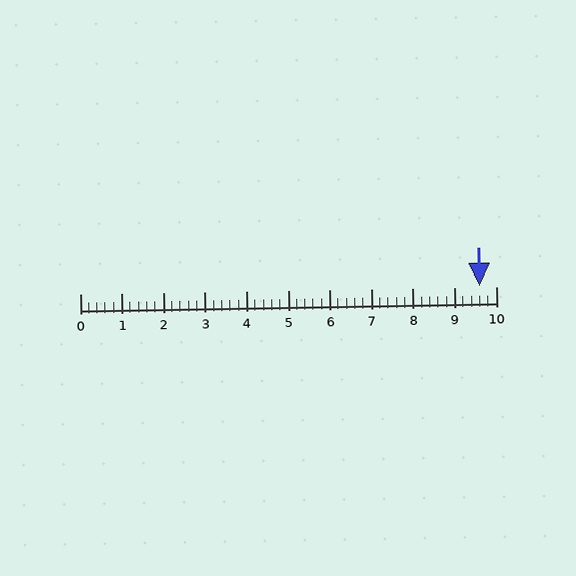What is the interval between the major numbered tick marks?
The major tick marks are spaced 1 units apart.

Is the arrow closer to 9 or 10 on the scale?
The arrow is closer to 10.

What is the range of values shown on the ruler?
The ruler shows values from 0 to 10.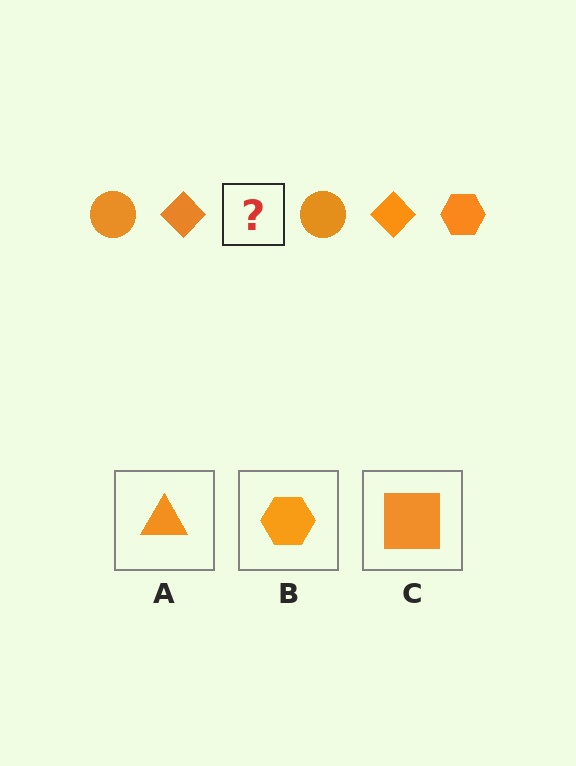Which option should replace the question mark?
Option B.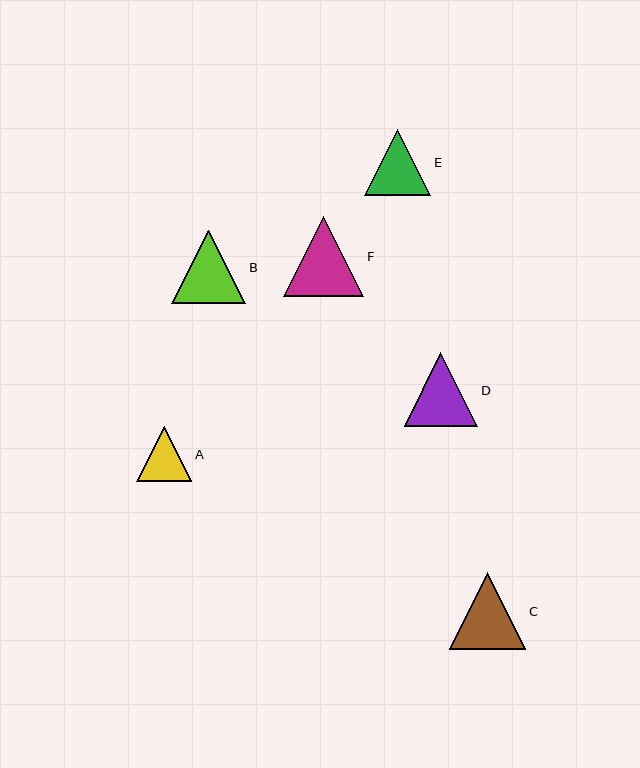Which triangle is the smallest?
Triangle A is the smallest with a size of approximately 55 pixels.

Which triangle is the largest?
Triangle F is the largest with a size of approximately 80 pixels.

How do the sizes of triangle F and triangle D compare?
Triangle F and triangle D are approximately the same size.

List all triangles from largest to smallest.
From largest to smallest: F, C, D, B, E, A.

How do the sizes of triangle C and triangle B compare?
Triangle C and triangle B are approximately the same size.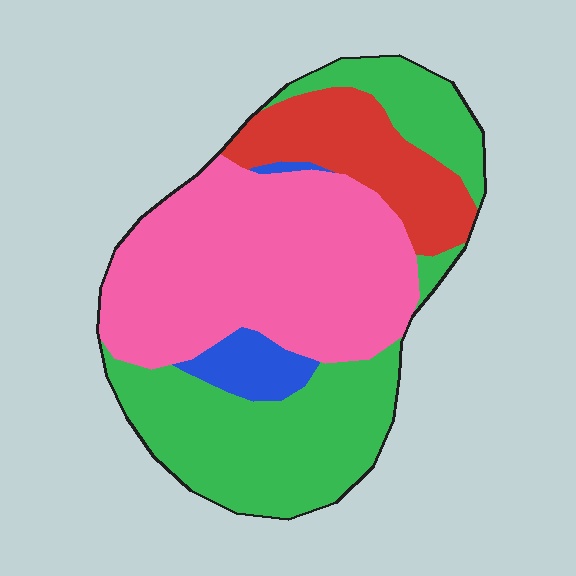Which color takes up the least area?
Blue, at roughly 5%.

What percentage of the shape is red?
Red takes up less than a sixth of the shape.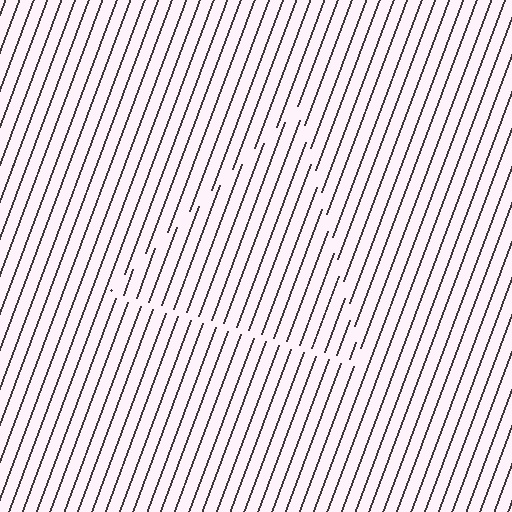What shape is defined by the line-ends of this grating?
An illusory triangle. The interior of the shape contains the same grating, shifted by half a period — the contour is defined by the phase discontinuity where line-ends from the inner and outer gratings abut.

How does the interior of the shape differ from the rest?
The interior of the shape contains the same grating, shifted by half a period — the contour is defined by the phase discontinuity where line-ends from the inner and outer gratings abut.